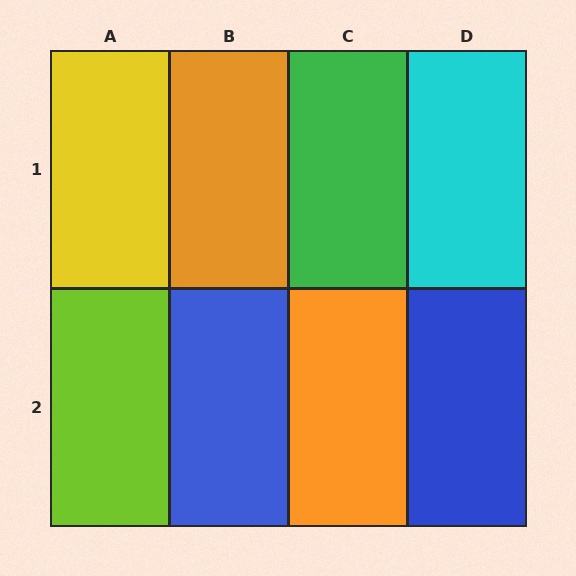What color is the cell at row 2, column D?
Blue.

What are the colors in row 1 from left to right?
Yellow, orange, green, cyan.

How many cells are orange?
2 cells are orange.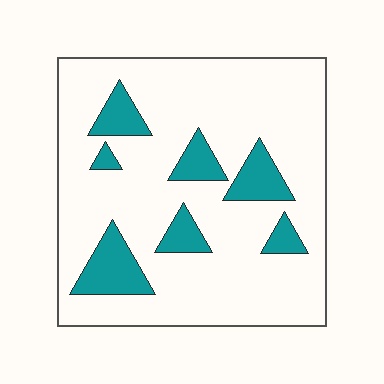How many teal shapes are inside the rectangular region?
7.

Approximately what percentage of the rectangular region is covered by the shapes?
Approximately 15%.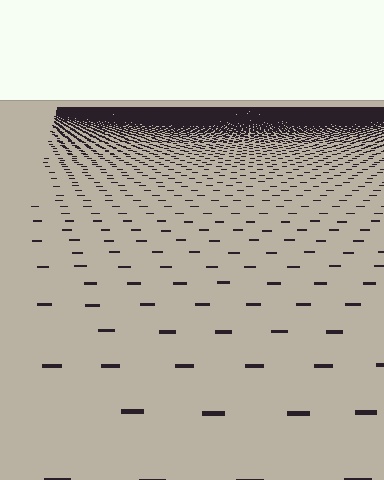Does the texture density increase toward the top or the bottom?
Density increases toward the top.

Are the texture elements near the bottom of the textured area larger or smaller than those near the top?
Larger. Near the bottom, elements are closer to the viewer and appear at a bigger on-screen size.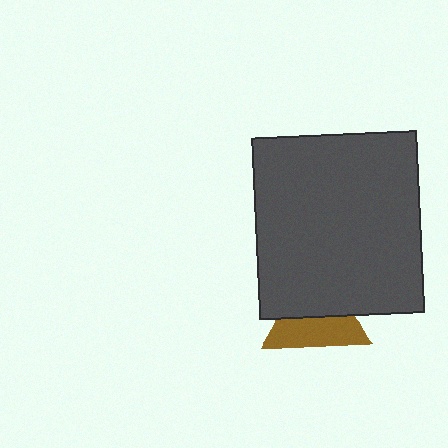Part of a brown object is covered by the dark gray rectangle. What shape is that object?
It is a triangle.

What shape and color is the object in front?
The object in front is a dark gray rectangle.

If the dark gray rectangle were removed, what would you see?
You would see the complete brown triangle.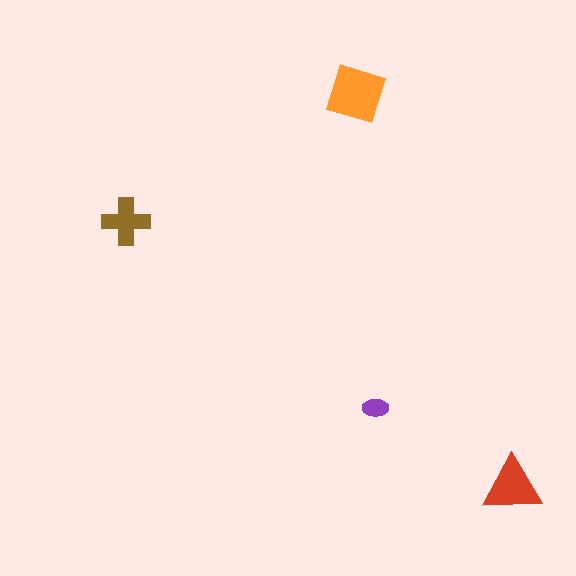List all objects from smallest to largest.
The purple ellipse, the brown cross, the red triangle, the orange square.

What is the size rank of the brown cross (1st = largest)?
3rd.